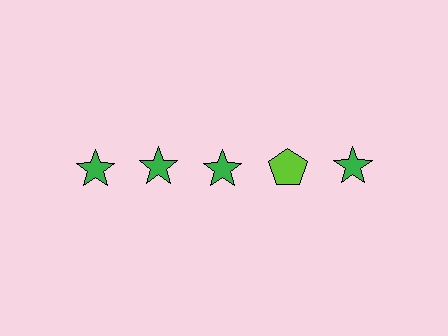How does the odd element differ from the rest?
It differs in both color (lime instead of green) and shape (pentagon instead of star).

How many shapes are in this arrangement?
There are 5 shapes arranged in a grid pattern.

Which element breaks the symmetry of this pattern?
The lime pentagon in the top row, second from right column breaks the symmetry. All other shapes are green stars.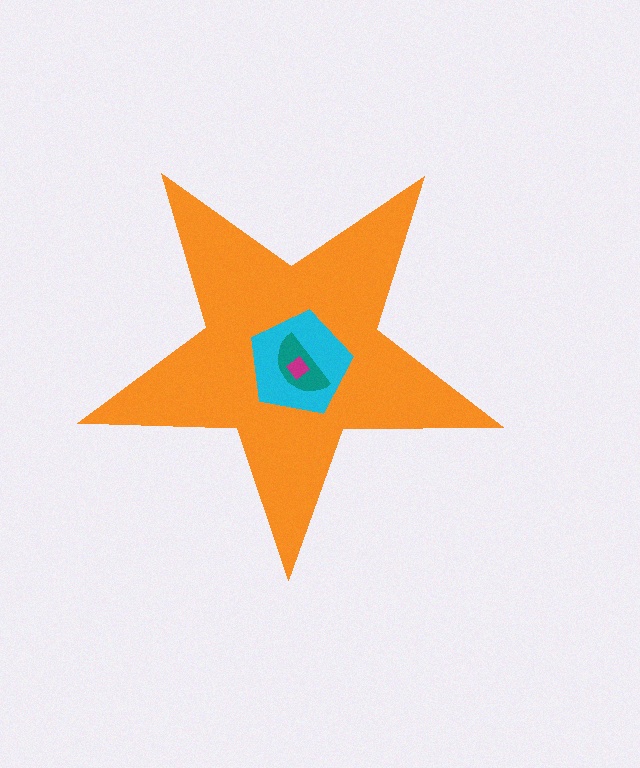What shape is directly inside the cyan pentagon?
The teal semicircle.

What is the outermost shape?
The orange star.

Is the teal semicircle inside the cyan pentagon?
Yes.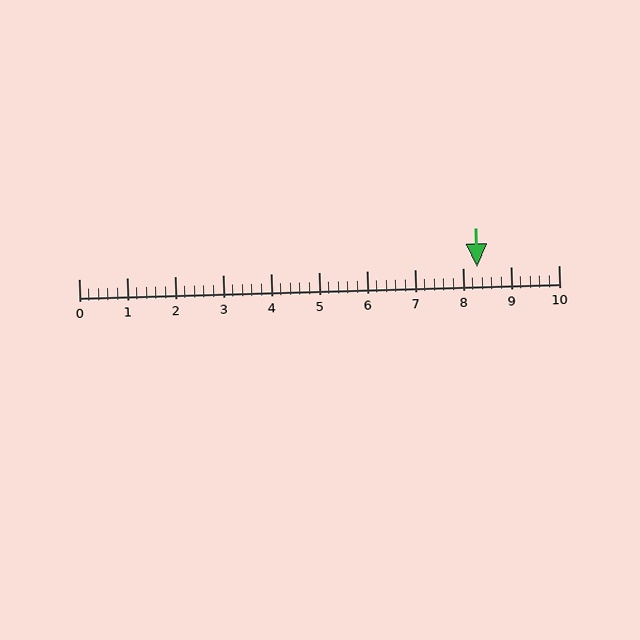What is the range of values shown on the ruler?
The ruler shows values from 0 to 10.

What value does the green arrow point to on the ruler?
The green arrow points to approximately 8.3.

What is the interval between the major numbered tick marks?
The major tick marks are spaced 1 units apart.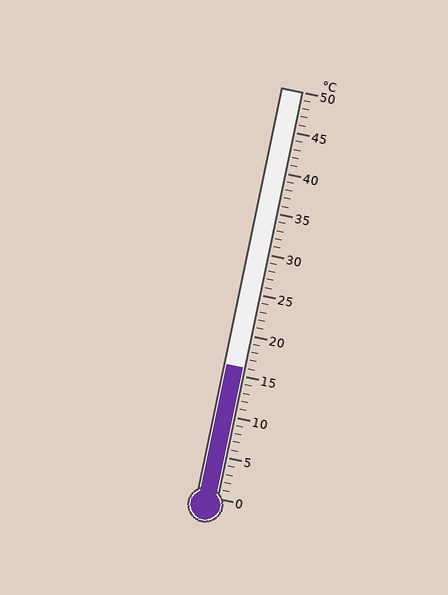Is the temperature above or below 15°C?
The temperature is above 15°C.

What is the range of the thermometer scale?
The thermometer scale ranges from 0°C to 50°C.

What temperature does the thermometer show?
The thermometer shows approximately 16°C.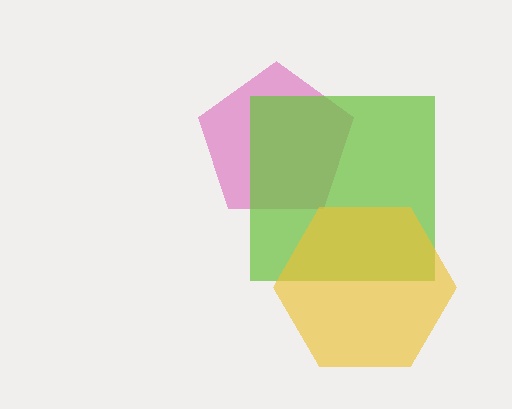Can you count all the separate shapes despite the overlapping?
Yes, there are 3 separate shapes.